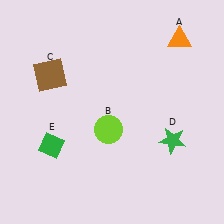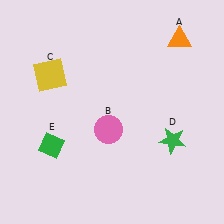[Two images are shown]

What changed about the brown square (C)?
In Image 1, C is brown. In Image 2, it changed to yellow.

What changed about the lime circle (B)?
In Image 1, B is lime. In Image 2, it changed to pink.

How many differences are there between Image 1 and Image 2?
There are 2 differences between the two images.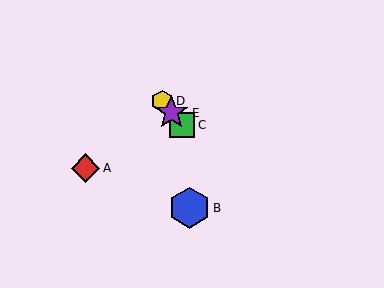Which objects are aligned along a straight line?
Objects C, D, E are aligned along a straight line.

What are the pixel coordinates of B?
Object B is at (189, 208).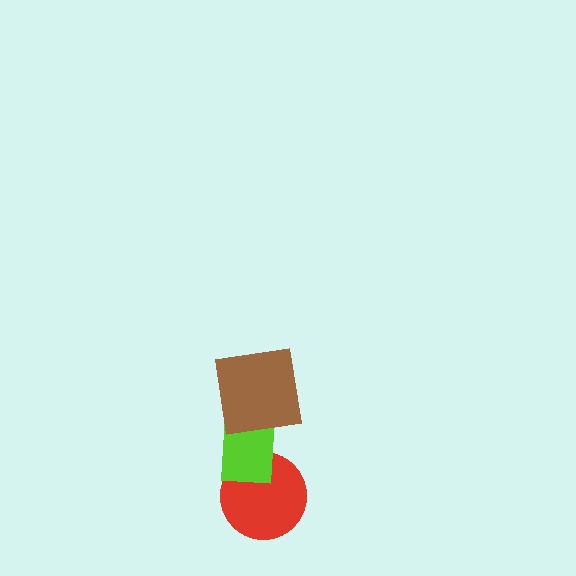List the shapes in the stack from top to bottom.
From top to bottom: the brown square, the lime rectangle, the red circle.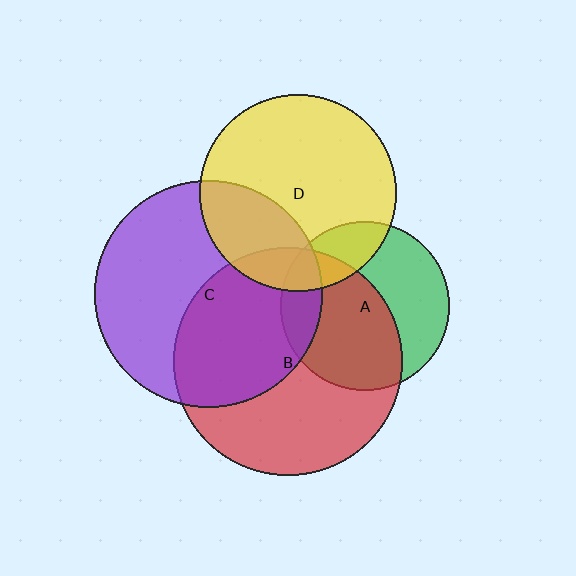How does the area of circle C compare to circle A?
Approximately 1.8 times.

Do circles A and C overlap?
Yes.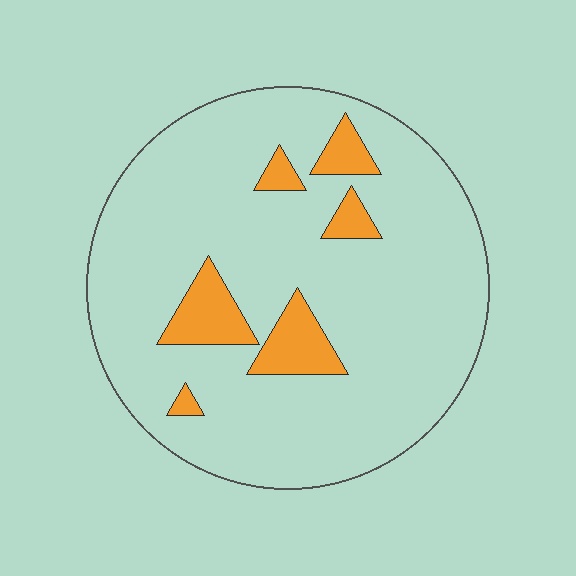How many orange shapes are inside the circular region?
6.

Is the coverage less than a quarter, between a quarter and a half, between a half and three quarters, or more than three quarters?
Less than a quarter.